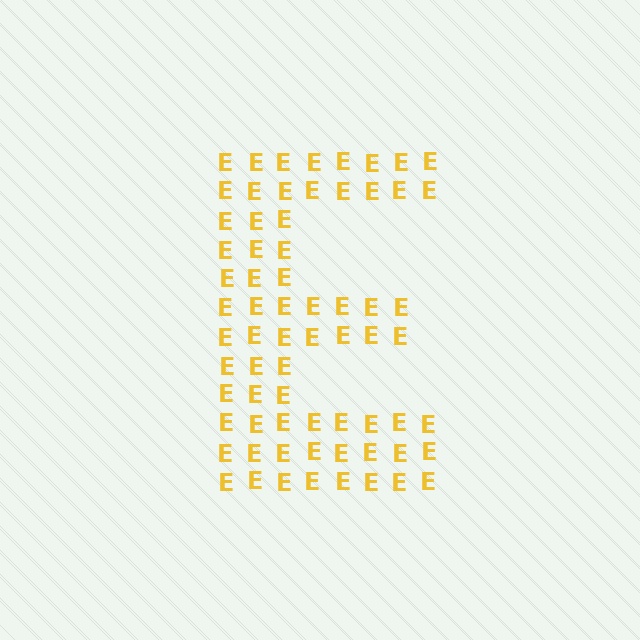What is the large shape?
The large shape is the letter E.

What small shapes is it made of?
It is made of small letter E's.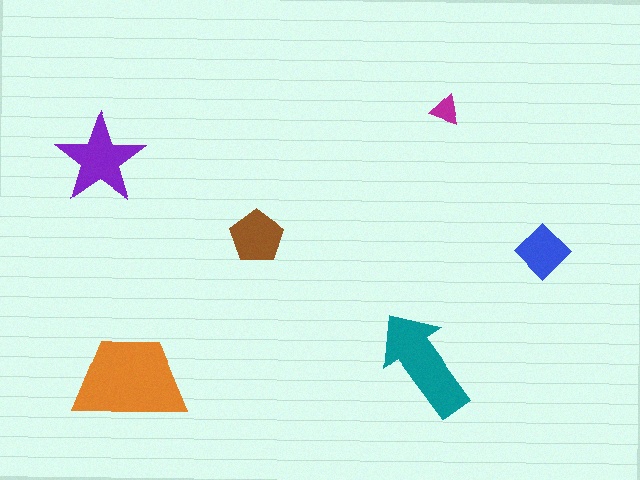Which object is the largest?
The orange trapezoid.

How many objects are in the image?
There are 6 objects in the image.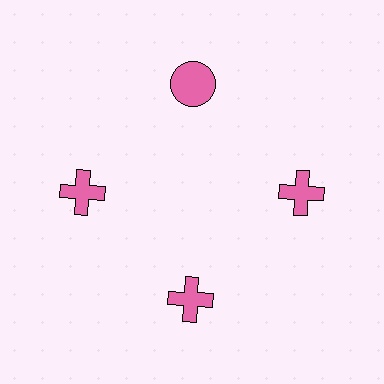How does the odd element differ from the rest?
It has a different shape: circle instead of cross.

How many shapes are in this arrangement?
There are 4 shapes arranged in a ring pattern.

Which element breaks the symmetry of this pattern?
The pink circle at roughly the 12 o'clock position breaks the symmetry. All other shapes are pink crosses.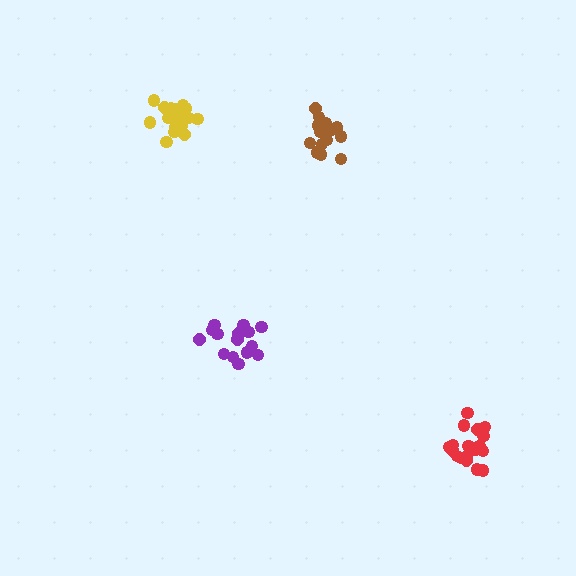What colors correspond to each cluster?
The clusters are colored: purple, brown, red, yellow.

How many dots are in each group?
Group 1: 15 dots, Group 2: 17 dots, Group 3: 18 dots, Group 4: 18 dots (68 total).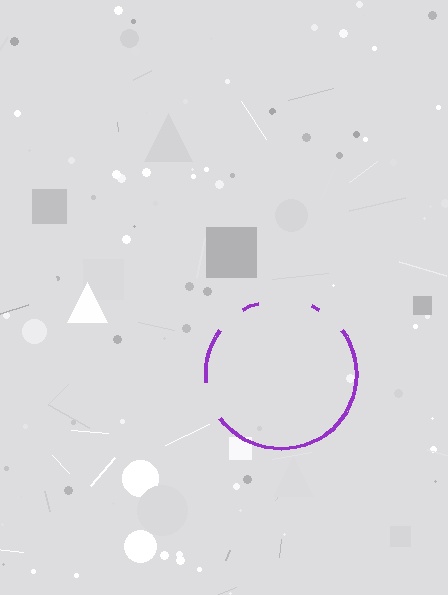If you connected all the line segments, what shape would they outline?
They would outline a circle.